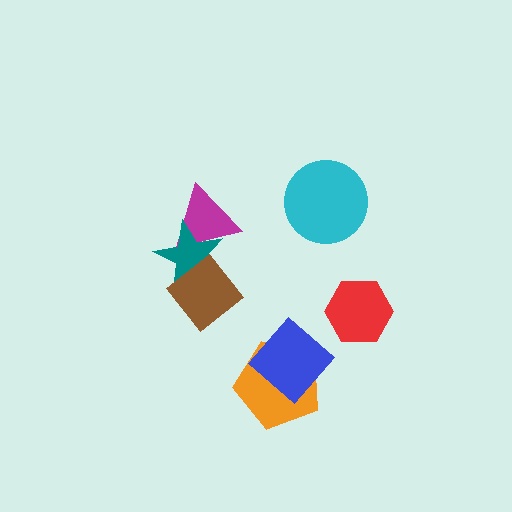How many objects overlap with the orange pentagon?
1 object overlaps with the orange pentagon.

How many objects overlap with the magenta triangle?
1 object overlaps with the magenta triangle.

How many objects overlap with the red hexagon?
0 objects overlap with the red hexagon.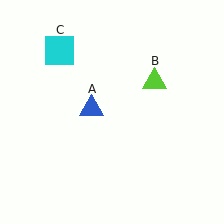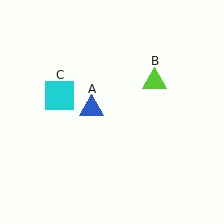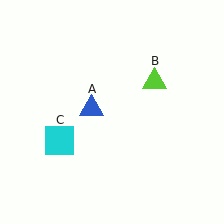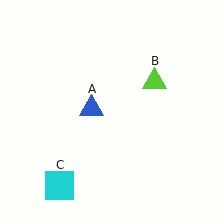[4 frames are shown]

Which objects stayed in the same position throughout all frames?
Blue triangle (object A) and lime triangle (object B) remained stationary.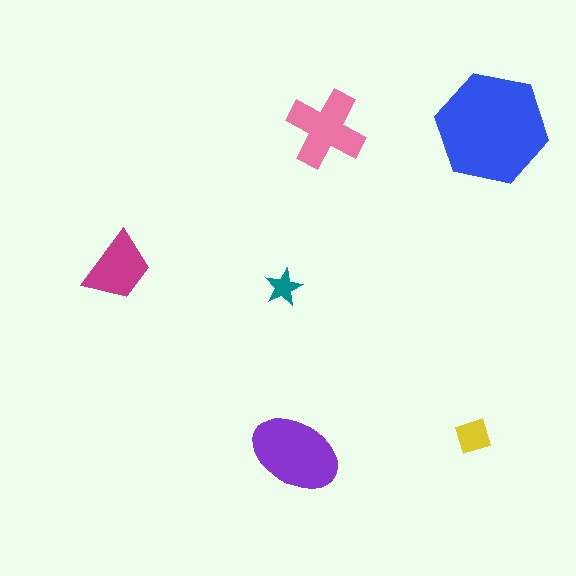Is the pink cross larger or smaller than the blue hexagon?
Smaller.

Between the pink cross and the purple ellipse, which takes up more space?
The purple ellipse.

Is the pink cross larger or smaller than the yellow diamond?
Larger.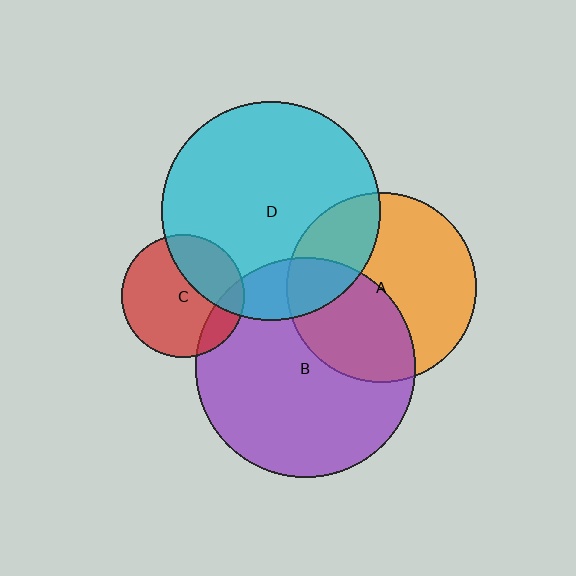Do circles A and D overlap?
Yes.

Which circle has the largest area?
Circle B (purple).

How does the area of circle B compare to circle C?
Approximately 3.2 times.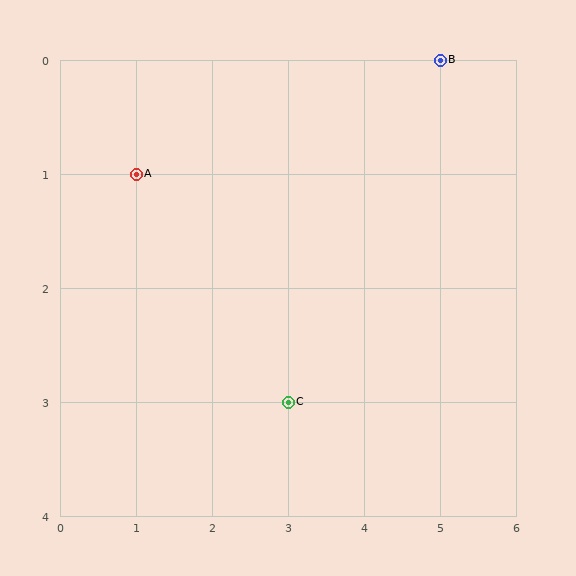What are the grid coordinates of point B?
Point B is at grid coordinates (5, 0).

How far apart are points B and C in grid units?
Points B and C are 2 columns and 3 rows apart (about 3.6 grid units diagonally).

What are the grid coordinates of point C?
Point C is at grid coordinates (3, 3).